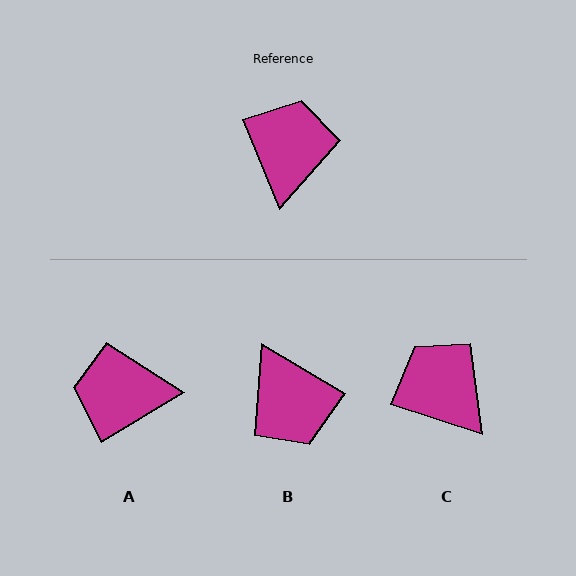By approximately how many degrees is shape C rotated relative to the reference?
Approximately 49 degrees counter-clockwise.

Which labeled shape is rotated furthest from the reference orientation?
B, about 143 degrees away.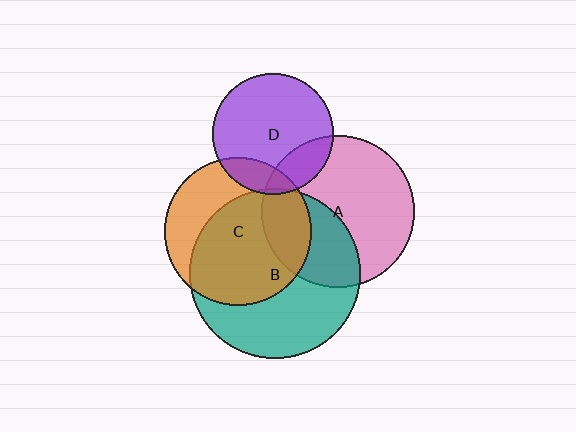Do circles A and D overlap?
Yes.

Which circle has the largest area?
Circle B (teal).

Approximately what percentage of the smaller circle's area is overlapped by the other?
Approximately 20%.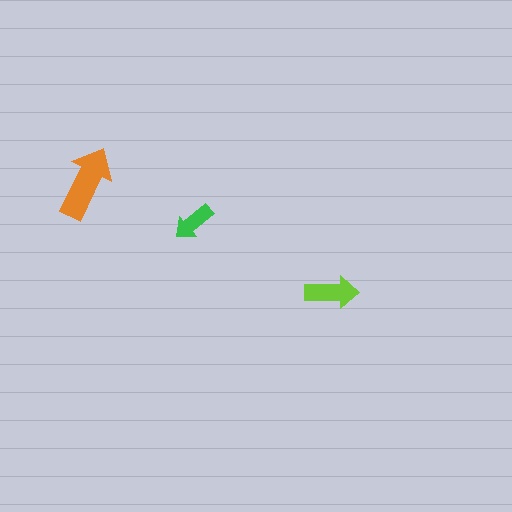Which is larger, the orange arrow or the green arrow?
The orange one.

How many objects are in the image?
There are 3 objects in the image.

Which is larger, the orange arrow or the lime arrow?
The orange one.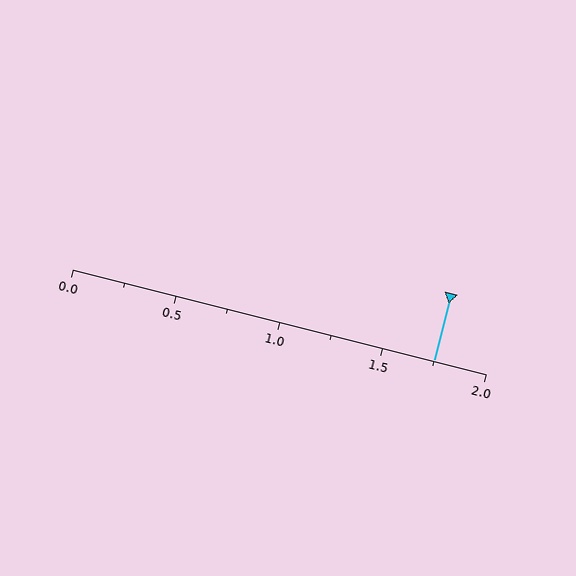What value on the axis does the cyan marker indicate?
The marker indicates approximately 1.75.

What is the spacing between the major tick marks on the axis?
The major ticks are spaced 0.5 apart.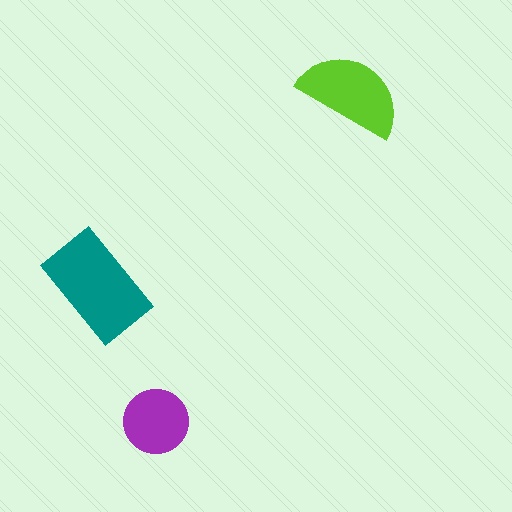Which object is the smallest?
The purple circle.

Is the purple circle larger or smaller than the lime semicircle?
Smaller.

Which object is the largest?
The teal rectangle.